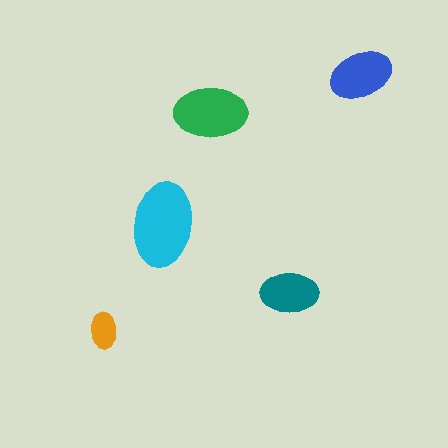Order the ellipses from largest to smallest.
the cyan one, the green one, the blue one, the teal one, the orange one.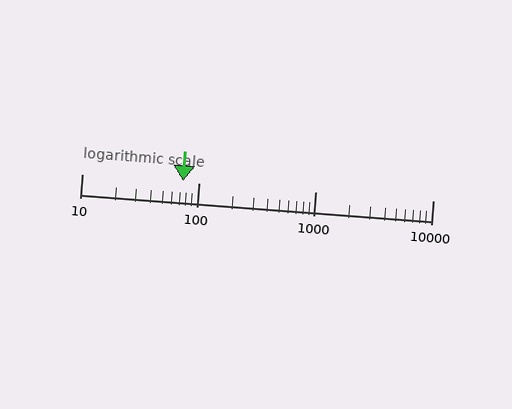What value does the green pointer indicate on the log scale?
The pointer indicates approximately 73.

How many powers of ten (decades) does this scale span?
The scale spans 3 decades, from 10 to 10000.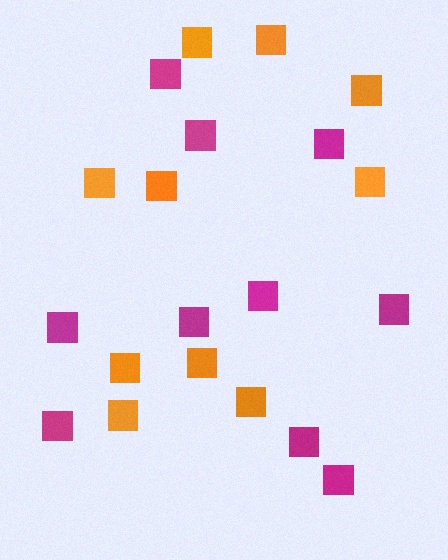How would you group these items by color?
There are 2 groups: one group of orange squares (10) and one group of magenta squares (10).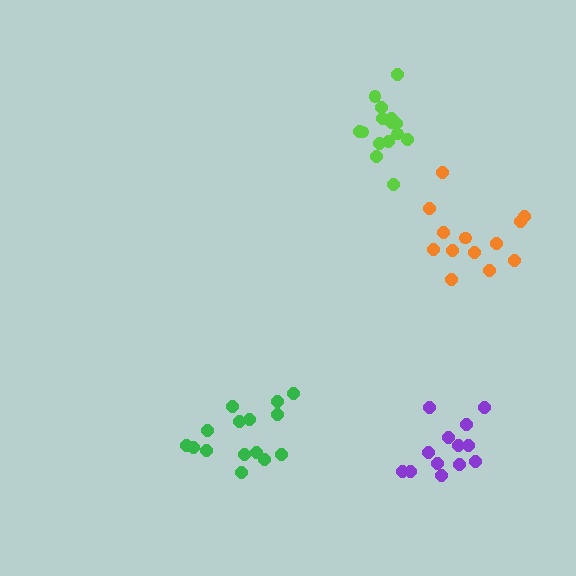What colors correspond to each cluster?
The clusters are colored: lime, purple, green, orange.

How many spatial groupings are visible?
There are 4 spatial groupings.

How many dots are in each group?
Group 1: 15 dots, Group 2: 13 dots, Group 3: 15 dots, Group 4: 13 dots (56 total).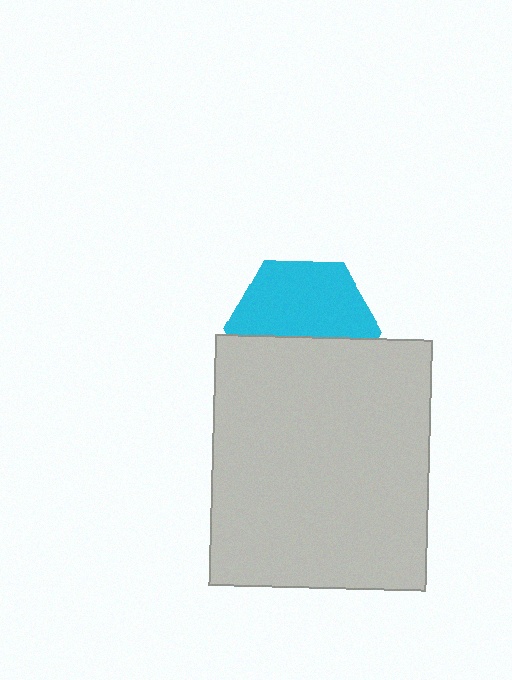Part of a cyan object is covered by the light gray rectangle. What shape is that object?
It is a hexagon.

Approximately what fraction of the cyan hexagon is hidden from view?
Roughly 44% of the cyan hexagon is hidden behind the light gray rectangle.